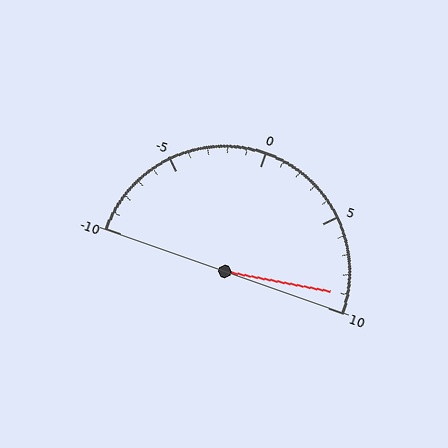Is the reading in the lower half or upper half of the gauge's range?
The reading is in the upper half of the range (-10 to 10).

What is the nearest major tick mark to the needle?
The nearest major tick mark is 10.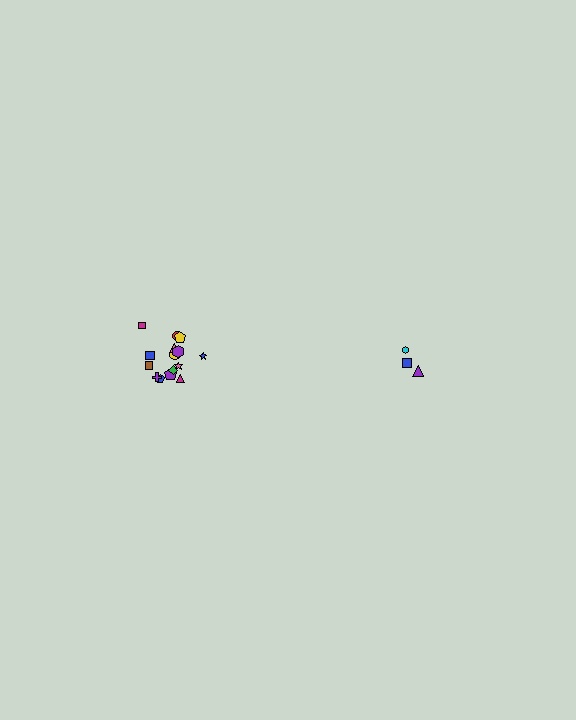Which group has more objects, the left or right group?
The left group.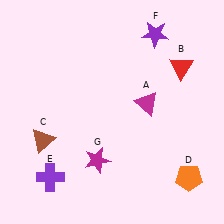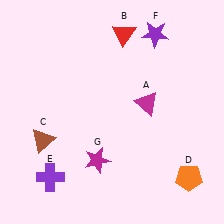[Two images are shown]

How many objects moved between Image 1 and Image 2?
1 object moved between the two images.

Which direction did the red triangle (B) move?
The red triangle (B) moved left.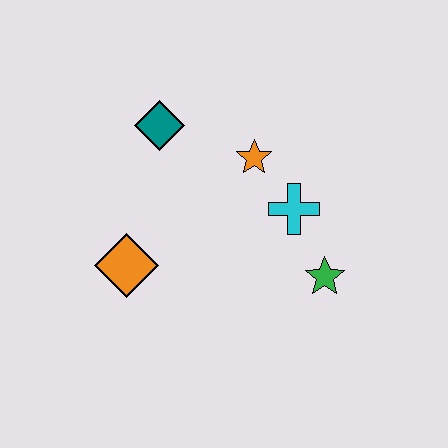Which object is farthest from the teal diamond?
The green star is farthest from the teal diamond.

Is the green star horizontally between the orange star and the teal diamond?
No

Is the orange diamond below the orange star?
Yes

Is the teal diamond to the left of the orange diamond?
No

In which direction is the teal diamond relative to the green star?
The teal diamond is to the left of the green star.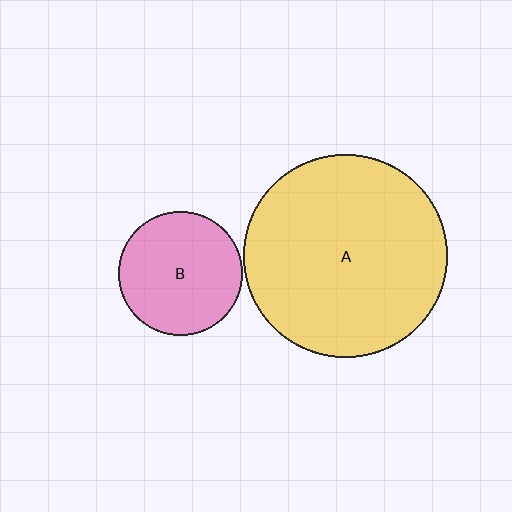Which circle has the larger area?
Circle A (yellow).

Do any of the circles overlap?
No, none of the circles overlap.